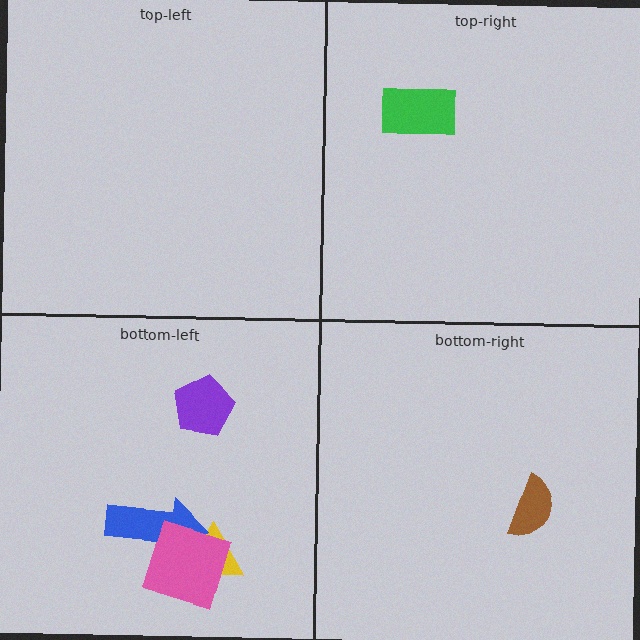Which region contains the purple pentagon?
The bottom-left region.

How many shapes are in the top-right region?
1.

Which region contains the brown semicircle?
The bottom-right region.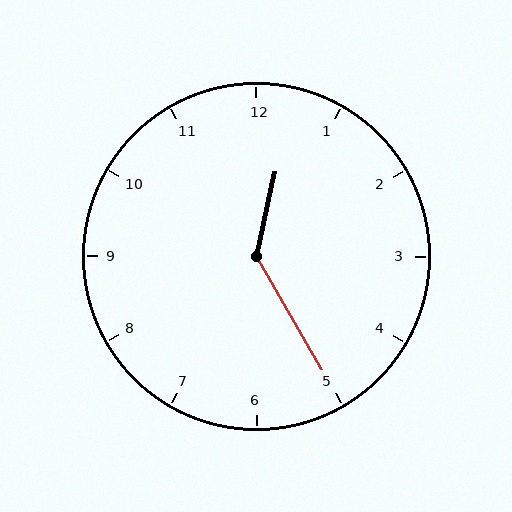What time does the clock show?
12:25.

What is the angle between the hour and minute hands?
Approximately 138 degrees.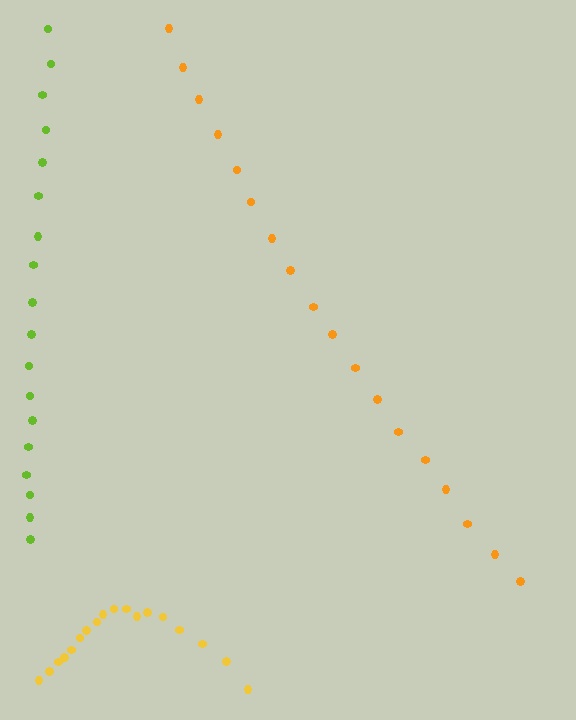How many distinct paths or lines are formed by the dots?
There are 3 distinct paths.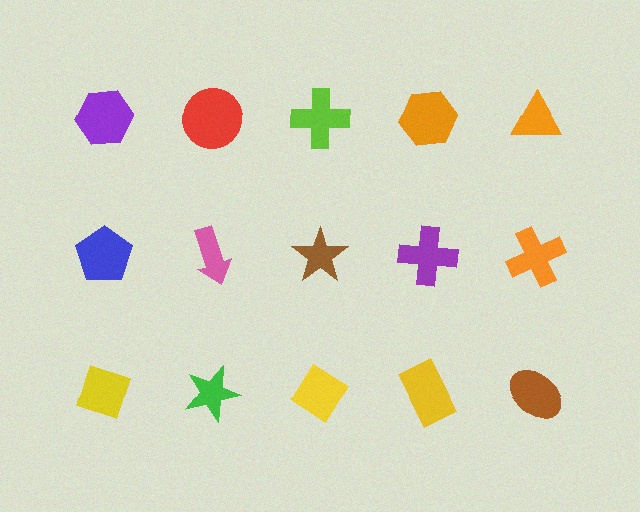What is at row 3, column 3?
A yellow diamond.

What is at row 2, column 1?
A blue pentagon.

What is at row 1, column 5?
An orange triangle.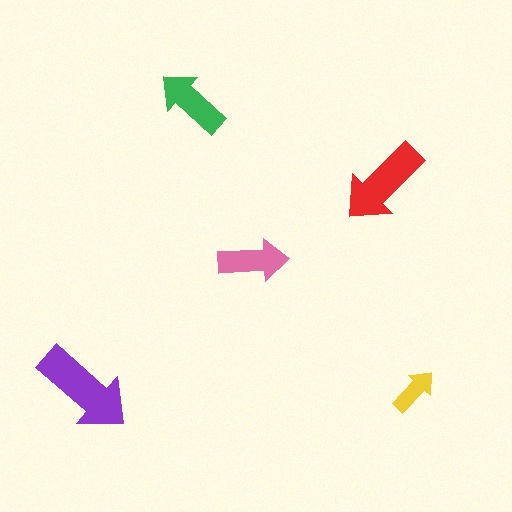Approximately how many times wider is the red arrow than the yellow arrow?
About 2 times wider.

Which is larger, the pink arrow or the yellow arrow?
The pink one.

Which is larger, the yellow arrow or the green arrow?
The green one.